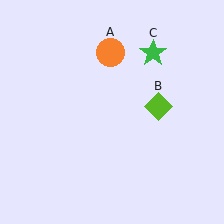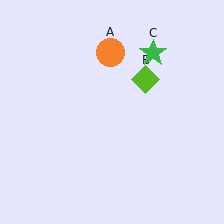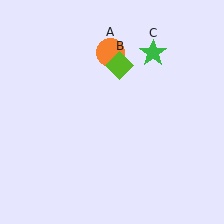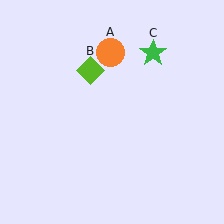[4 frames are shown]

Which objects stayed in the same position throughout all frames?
Orange circle (object A) and green star (object C) remained stationary.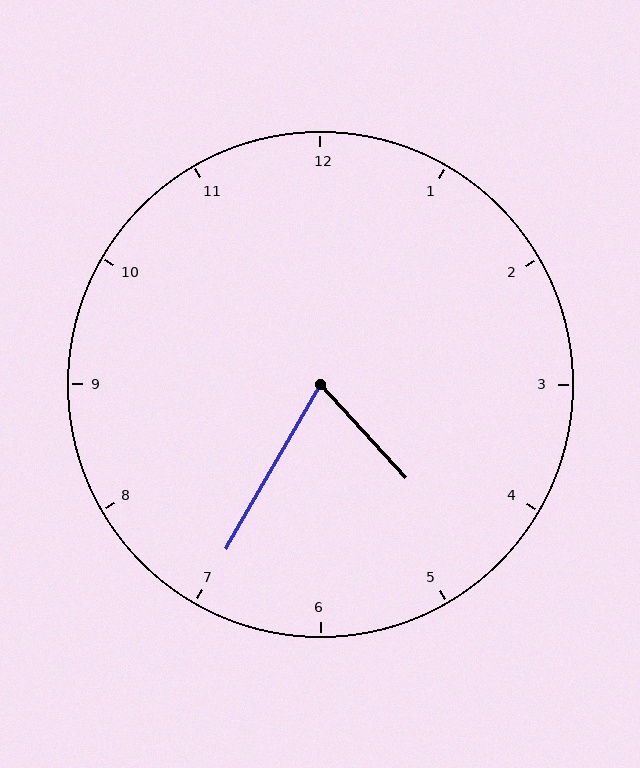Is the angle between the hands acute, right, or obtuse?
It is acute.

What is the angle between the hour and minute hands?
Approximately 72 degrees.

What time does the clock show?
4:35.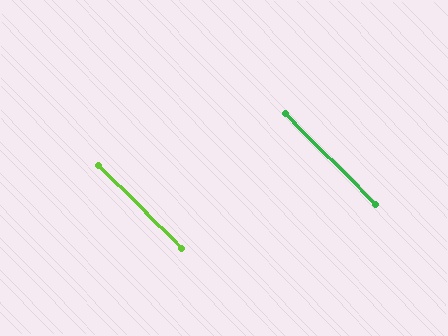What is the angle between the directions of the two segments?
Approximately 1 degree.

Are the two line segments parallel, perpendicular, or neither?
Parallel — their directions differ by only 0.9°.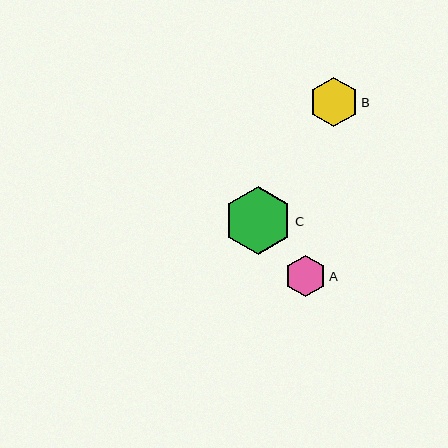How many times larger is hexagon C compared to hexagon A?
Hexagon C is approximately 1.6 times the size of hexagon A.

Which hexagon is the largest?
Hexagon C is the largest with a size of approximately 68 pixels.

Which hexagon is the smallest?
Hexagon A is the smallest with a size of approximately 42 pixels.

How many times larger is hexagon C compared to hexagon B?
Hexagon C is approximately 1.4 times the size of hexagon B.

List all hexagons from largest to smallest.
From largest to smallest: C, B, A.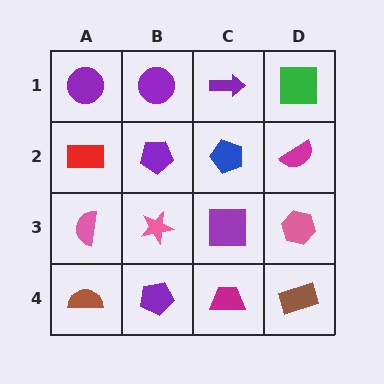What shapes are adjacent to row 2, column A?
A purple circle (row 1, column A), a pink semicircle (row 3, column A), a purple pentagon (row 2, column B).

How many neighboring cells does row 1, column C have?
3.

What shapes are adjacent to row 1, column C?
A blue pentagon (row 2, column C), a purple circle (row 1, column B), a green square (row 1, column D).